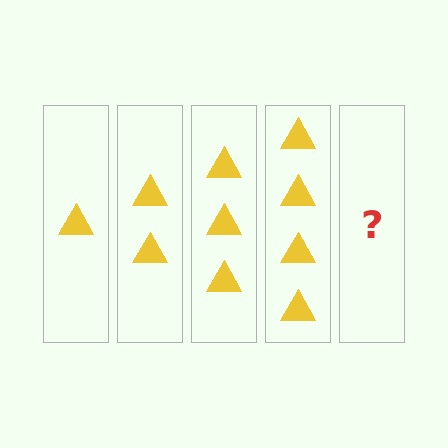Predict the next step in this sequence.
The next step is 5 triangles.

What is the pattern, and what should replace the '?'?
The pattern is that each step adds one more triangle. The '?' should be 5 triangles.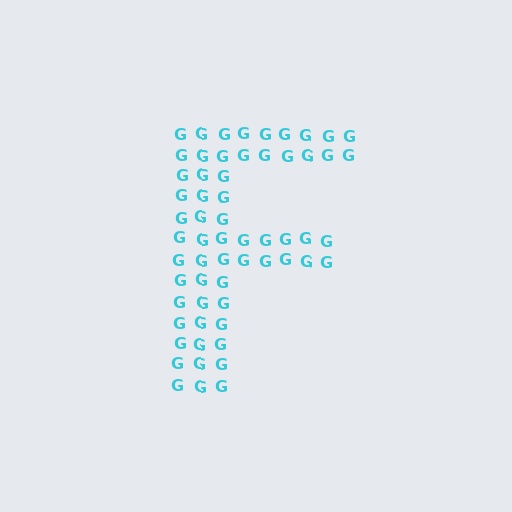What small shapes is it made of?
It is made of small letter G's.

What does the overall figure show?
The overall figure shows the letter F.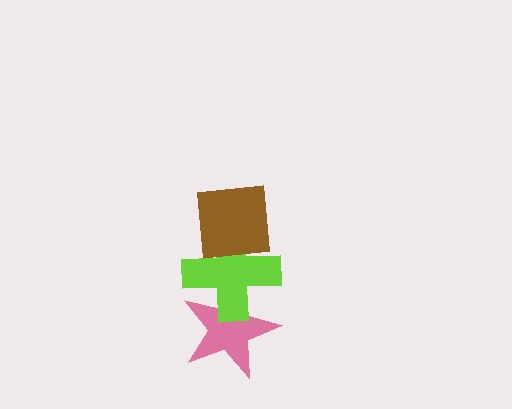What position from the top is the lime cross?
The lime cross is 2nd from the top.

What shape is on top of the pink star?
The lime cross is on top of the pink star.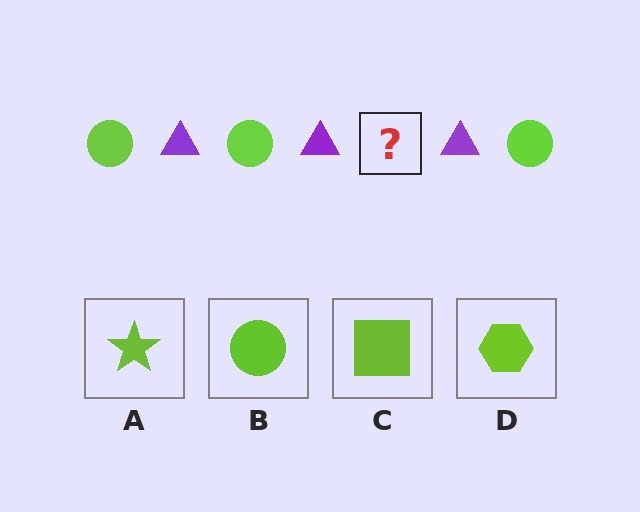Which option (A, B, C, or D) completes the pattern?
B.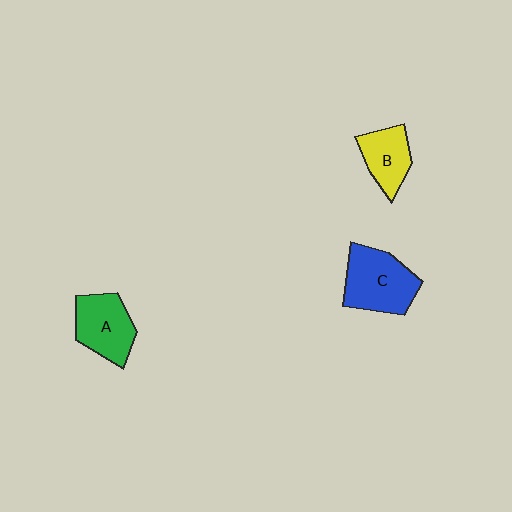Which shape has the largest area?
Shape C (blue).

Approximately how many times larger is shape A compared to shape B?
Approximately 1.2 times.